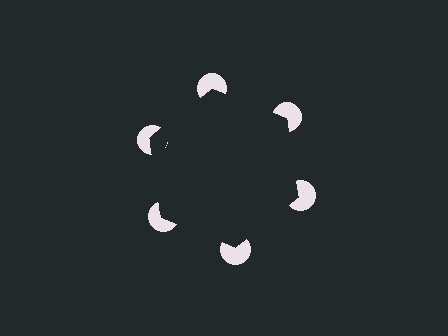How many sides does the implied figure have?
6 sides.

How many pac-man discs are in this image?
There are 6 — one at each vertex of the illusory hexagon.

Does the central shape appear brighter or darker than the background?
It typically appears slightly darker than the background, even though no actual brightness change is drawn.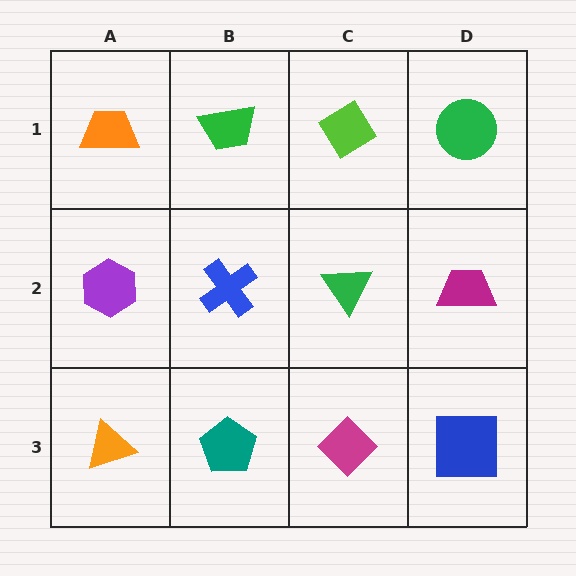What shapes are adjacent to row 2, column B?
A green trapezoid (row 1, column B), a teal pentagon (row 3, column B), a purple hexagon (row 2, column A), a green triangle (row 2, column C).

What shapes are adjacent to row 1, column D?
A magenta trapezoid (row 2, column D), a lime diamond (row 1, column C).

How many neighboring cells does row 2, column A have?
3.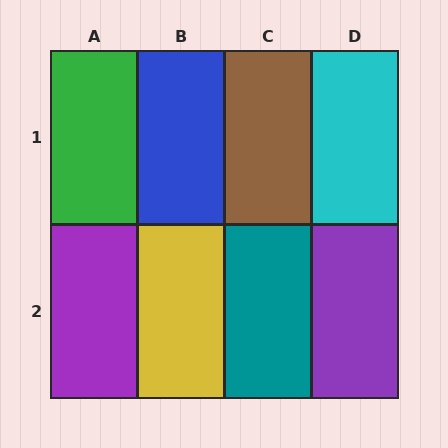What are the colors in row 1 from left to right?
Green, blue, brown, cyan.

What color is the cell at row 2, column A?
Purple.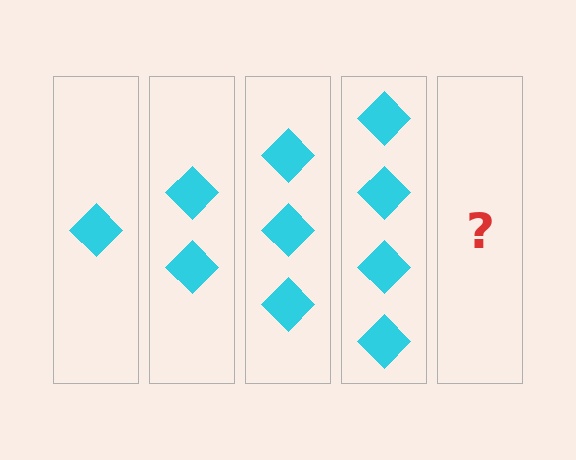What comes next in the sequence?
The next element should be 5 diamonds.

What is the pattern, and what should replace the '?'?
The pattern is that each step adds one more diamond. The '?' should be 5 diamonds.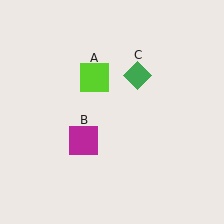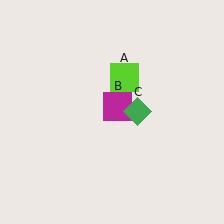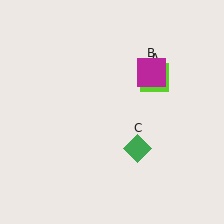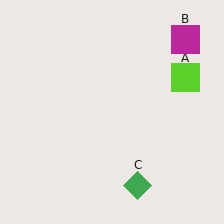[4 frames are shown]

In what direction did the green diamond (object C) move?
The green diamond (object C) moved down.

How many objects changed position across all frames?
3 objects changed position: lime square (object A), magenta square (object B), green diamond (object C).